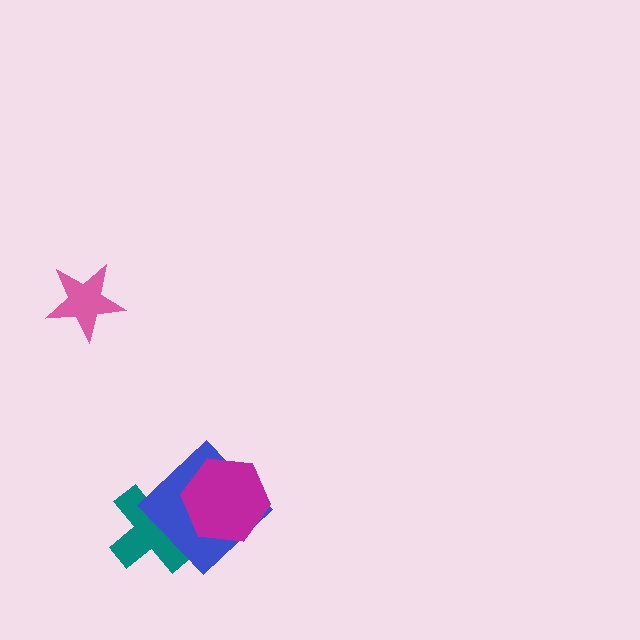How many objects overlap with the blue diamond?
2 objects overlap with the blue diamond.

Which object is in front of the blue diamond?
The magenta hexagon is in front of the blue diamond.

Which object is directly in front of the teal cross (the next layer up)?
The blue diamond is directly in front of the teal cross.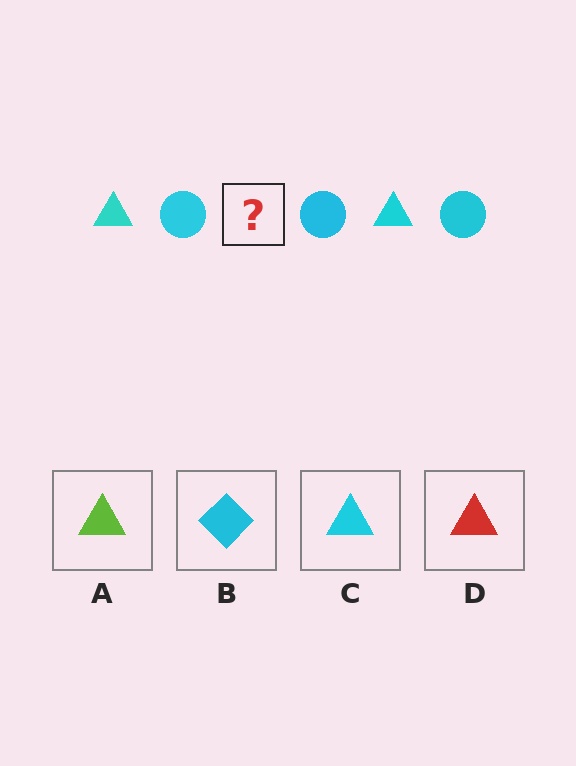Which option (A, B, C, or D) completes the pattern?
C.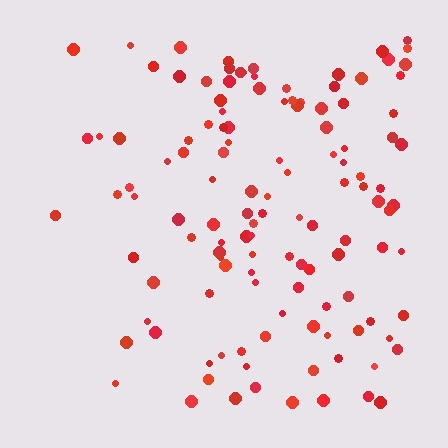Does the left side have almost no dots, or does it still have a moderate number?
Still a moderate number, just noticeably fewer than the right.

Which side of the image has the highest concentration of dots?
The right.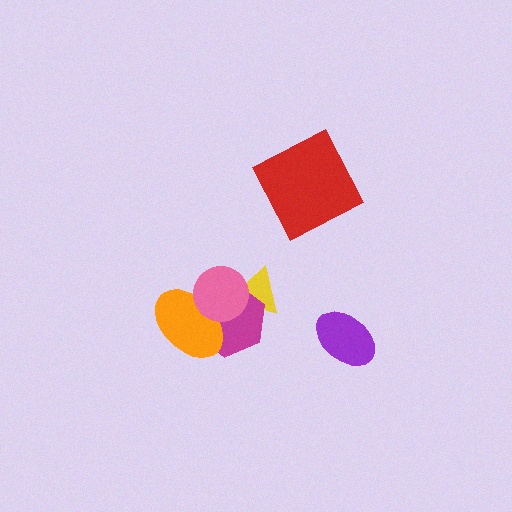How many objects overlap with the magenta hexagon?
3 objects overlap with the magenta hexagon.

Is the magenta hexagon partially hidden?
Yes, it is partially covered by another shape.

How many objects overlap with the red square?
0 objects overlap with the red square.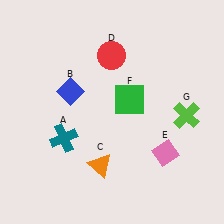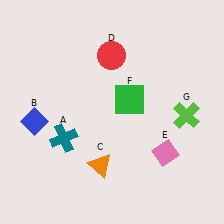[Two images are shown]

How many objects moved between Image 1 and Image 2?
1 object moved between the two images.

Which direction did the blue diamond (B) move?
The blue diamond (B) moved left.